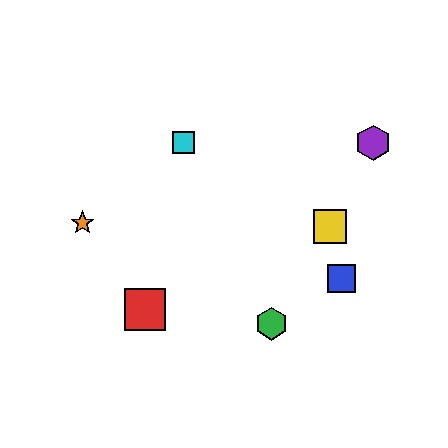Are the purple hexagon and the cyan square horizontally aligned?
Yes, both are at y≈143.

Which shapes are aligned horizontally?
The purple hexagon, the cyan square are aligned horizontally.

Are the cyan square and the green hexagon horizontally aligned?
No, the cyan square is at y≈143 and the green hexagon is at y≈324.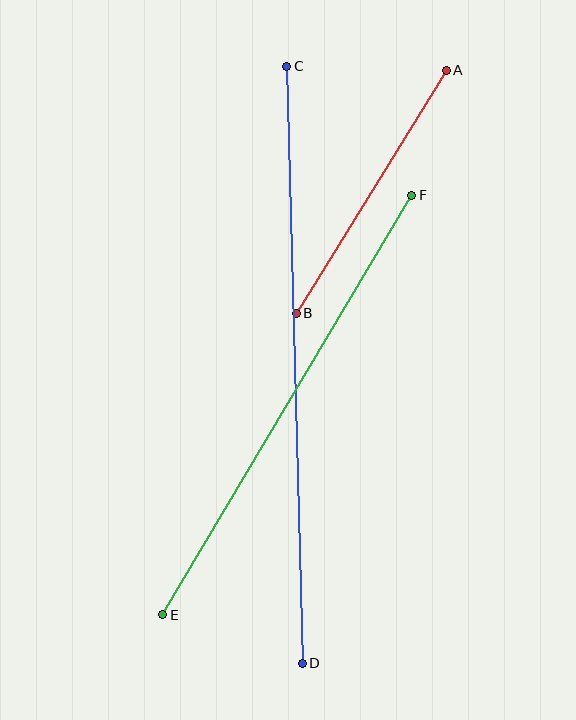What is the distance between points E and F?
The distance is approximately 488 pixels.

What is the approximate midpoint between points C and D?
The midpoint is at approximately (294, 365) pixels.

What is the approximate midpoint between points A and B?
The midpoint is at approximately (371, 192) pixels.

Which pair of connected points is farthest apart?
Points C and D are farthest apart.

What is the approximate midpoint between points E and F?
The midpoint is at approximately (287, 405) pixels.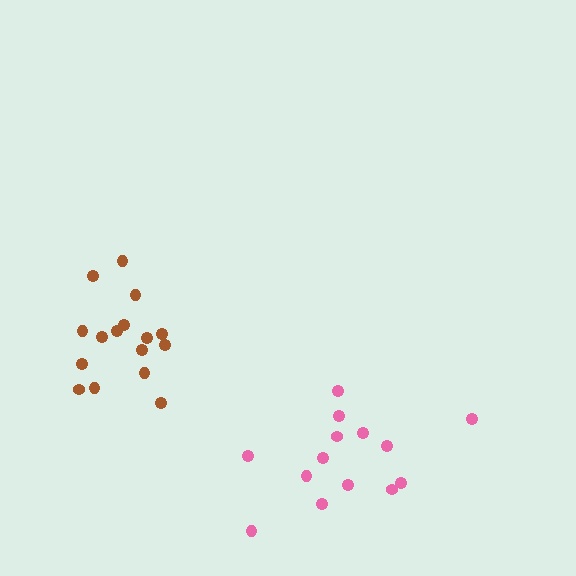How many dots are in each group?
Group 1: 14 dots, Group 2: 16 dots (30 total).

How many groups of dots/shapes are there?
There are 2 groups.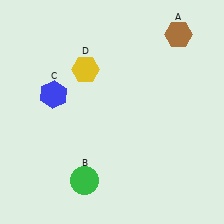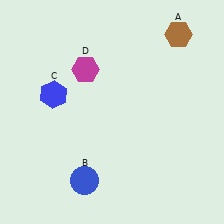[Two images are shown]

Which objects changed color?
B changed from green to blue. D changed from yellow to magenta.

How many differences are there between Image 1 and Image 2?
There are 2 differences between the two images.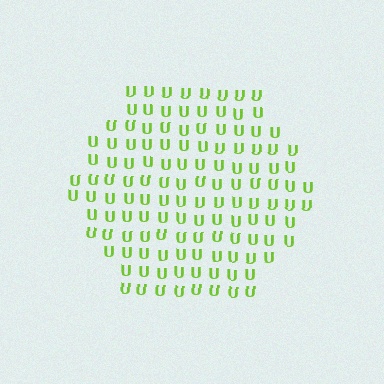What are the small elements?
The small elements are letter U's.